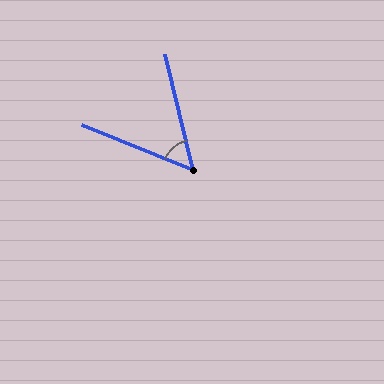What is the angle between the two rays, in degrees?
Approximately 54 degrees.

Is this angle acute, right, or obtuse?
It is acute.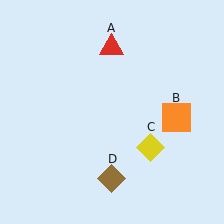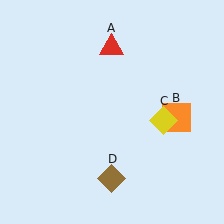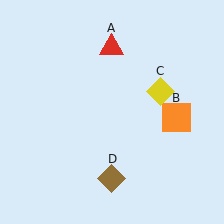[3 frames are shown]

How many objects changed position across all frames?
1 object changed position: yellow diamond (object C).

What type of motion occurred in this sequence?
The yellow diamond (object C) rotated counterclockwise around the center of the scene.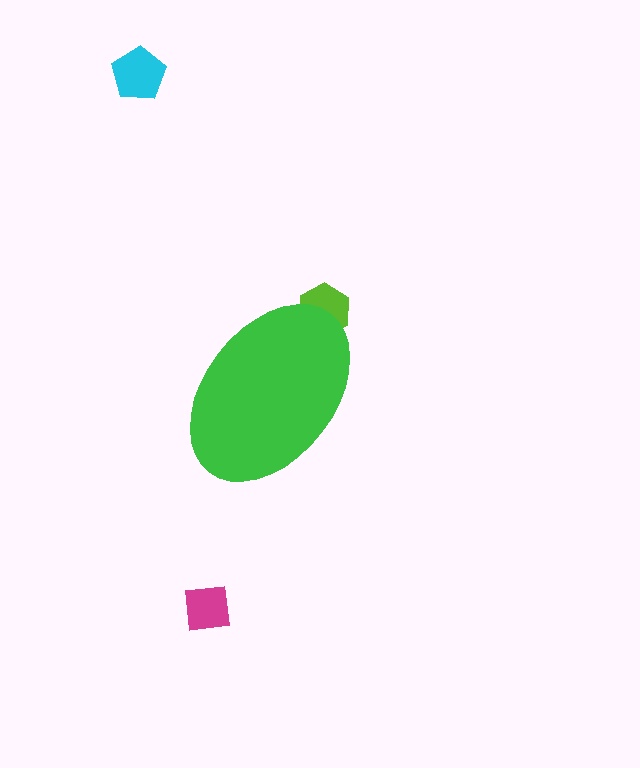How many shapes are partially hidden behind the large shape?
1 shape is partially hidden.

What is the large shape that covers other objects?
A green ellipse.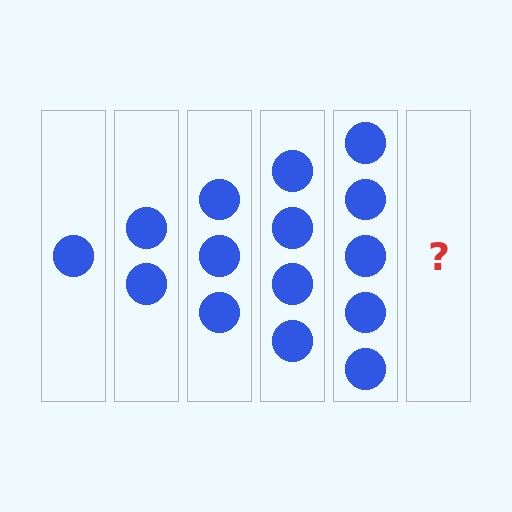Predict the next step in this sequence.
The next step is 6 circles.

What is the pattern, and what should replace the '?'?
The pattern is that each step adds one more circle. The '?' should be 6 circles.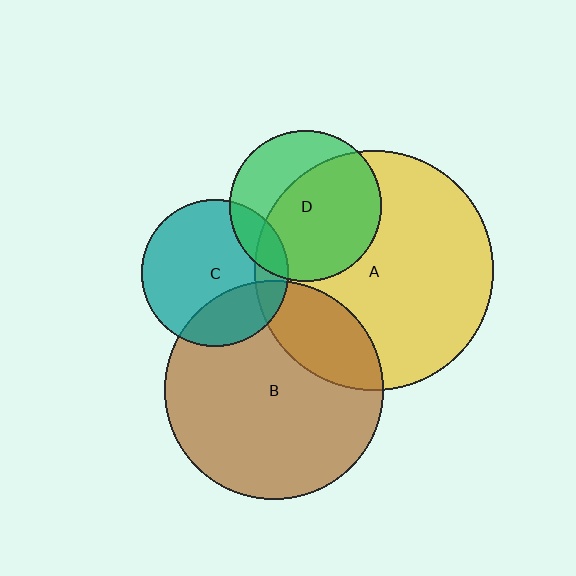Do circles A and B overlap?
Yes.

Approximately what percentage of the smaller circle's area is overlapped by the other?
Approximately 25%.